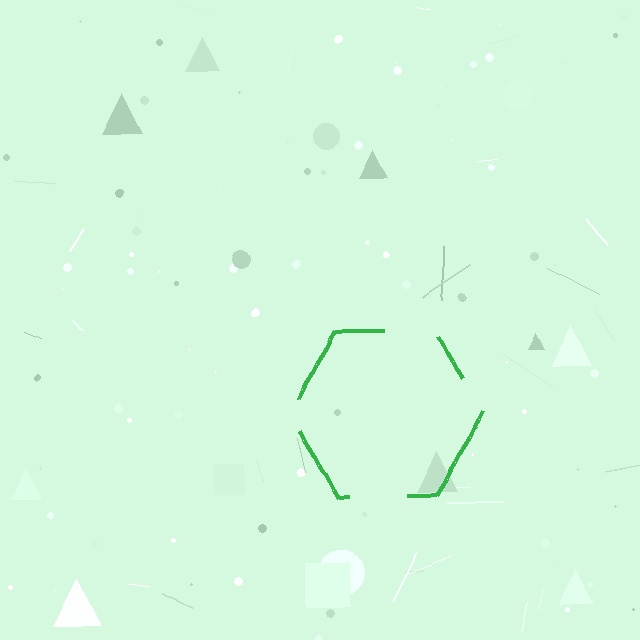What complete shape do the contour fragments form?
The contour fragments form a hexagon.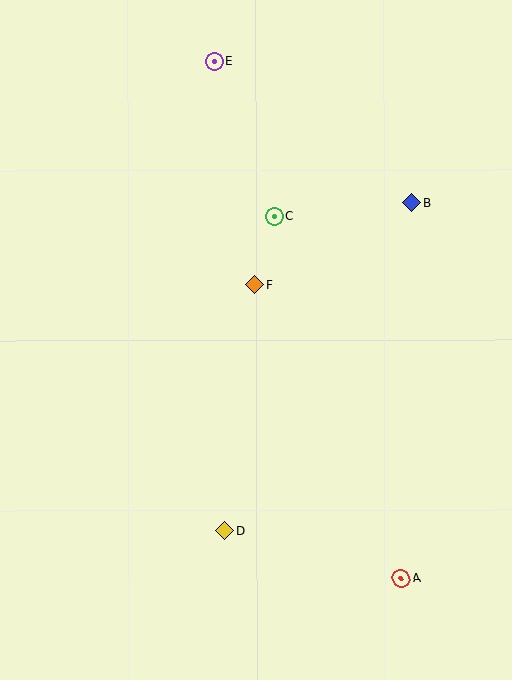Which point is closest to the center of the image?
Point F at (254, 285) is closest to the center.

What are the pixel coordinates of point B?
Point B is at (411, 202).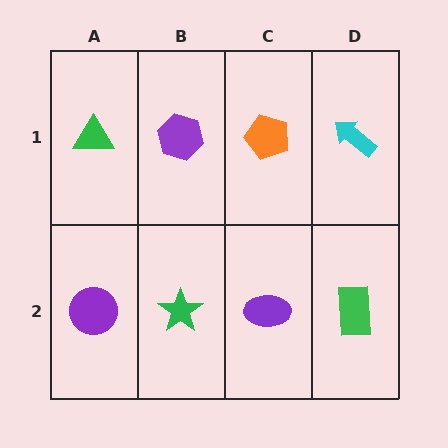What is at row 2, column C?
A purple ellipse.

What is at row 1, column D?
A cyan arrow.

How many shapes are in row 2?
4 shapes.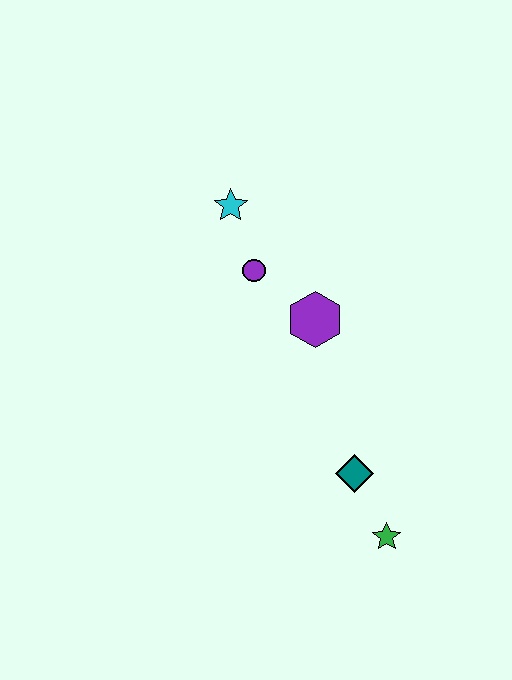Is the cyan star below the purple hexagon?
No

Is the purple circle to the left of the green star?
Yes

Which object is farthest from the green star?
The cyan star is farthest from the green star.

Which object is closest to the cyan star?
The purple circle is closest to the cyan star.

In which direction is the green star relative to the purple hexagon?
The green star is below the purple hexagon.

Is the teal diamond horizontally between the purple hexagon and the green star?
Yes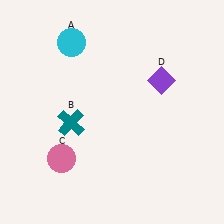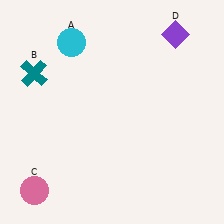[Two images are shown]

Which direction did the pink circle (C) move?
The pink circle (C) moved down.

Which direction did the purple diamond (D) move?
The purple diamond (D) moved up.